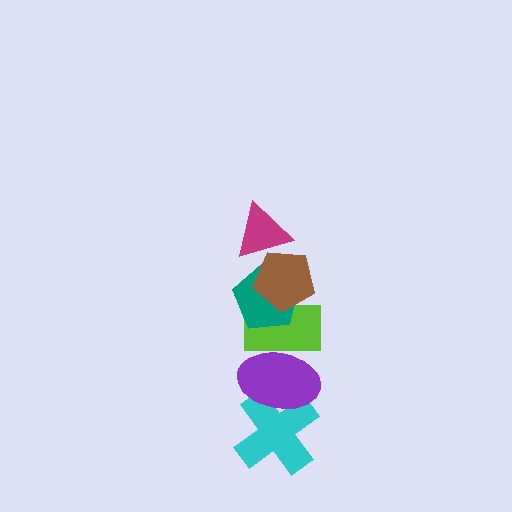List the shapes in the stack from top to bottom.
From top to bottom: the magenta triangle, the brown pentagon, the teal pentagon, the lime rectangle, the purple ellipse, the cyan cross.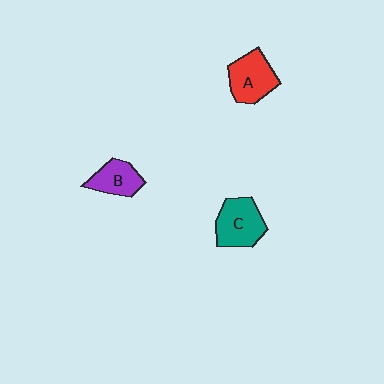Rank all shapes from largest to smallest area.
From largest to smallest: C (teal), A (red), B (purple).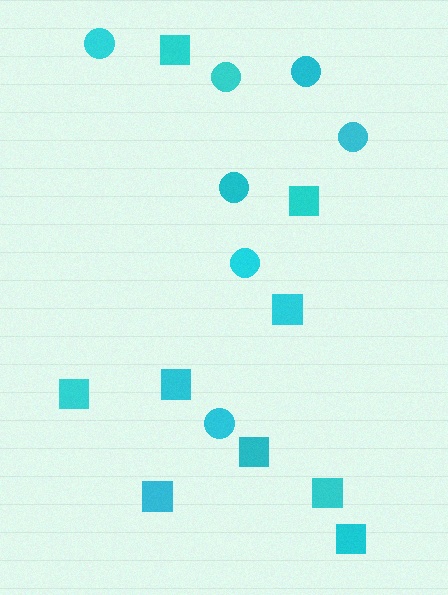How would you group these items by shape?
There are 2 groups: one group of squares (9) and one group of circles (7).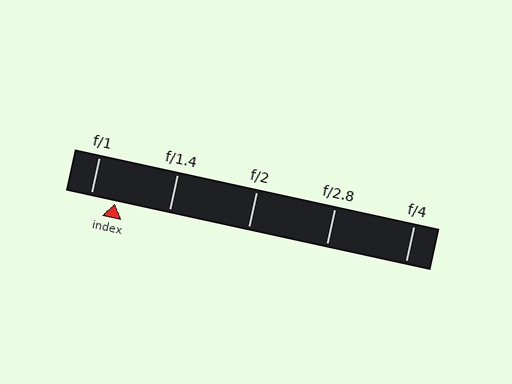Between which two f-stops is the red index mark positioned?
The index mark is between f/1 and f/1.4.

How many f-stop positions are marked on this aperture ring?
There are 5 f-stop positions marked.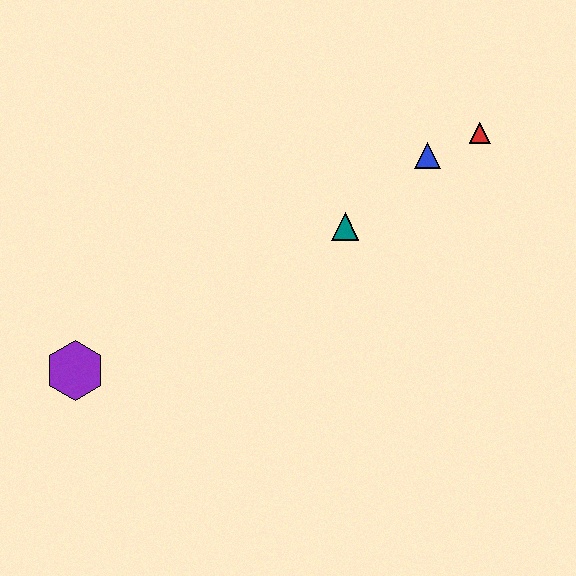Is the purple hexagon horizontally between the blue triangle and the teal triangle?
No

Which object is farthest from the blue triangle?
The purple hexagon is farthest from the blue triangle.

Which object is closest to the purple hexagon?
The teal triangle is closest to the purple hexagon.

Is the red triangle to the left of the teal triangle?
No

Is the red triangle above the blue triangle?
Yes